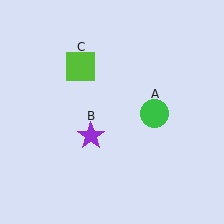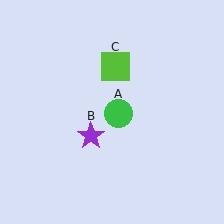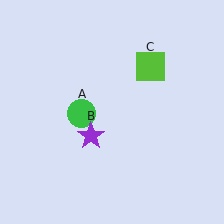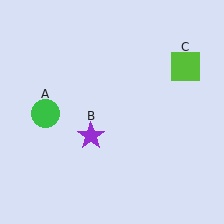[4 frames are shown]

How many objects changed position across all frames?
2 objects changed position: green circle (object A), lime square (object C).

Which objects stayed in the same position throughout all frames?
Purple star (object B) remained stationary.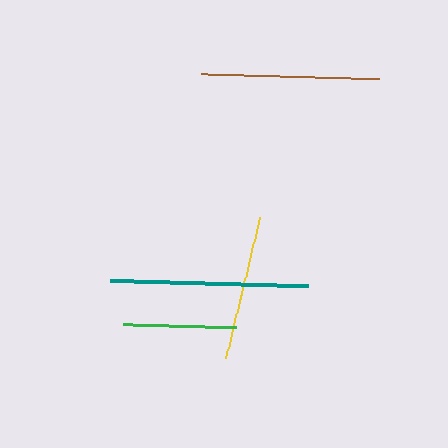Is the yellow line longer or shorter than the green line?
The yellow line is longer than the green line.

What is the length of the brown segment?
The brown segment is approximately 179 pixels long.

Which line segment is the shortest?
The green line is the shortest at approximately 113 pixels.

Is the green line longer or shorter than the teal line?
The teal line is longer than the green line.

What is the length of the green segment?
The green segment is approximately 113 pixels long.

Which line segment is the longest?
The teal line is the longest at approximately 197 pixels.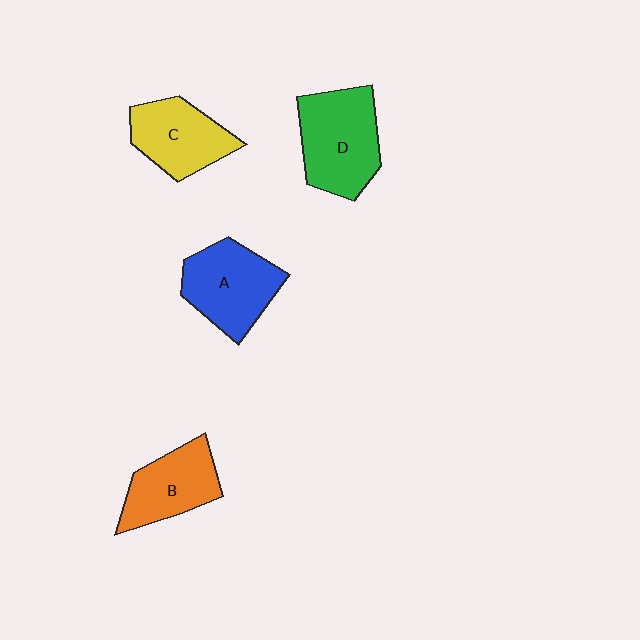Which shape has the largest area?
Shape D (green).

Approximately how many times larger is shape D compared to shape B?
Approximately 1.3 times.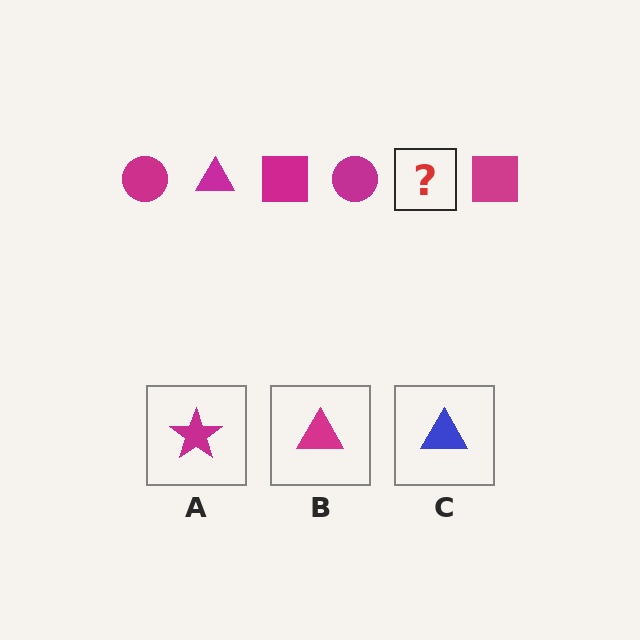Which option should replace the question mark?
Option B.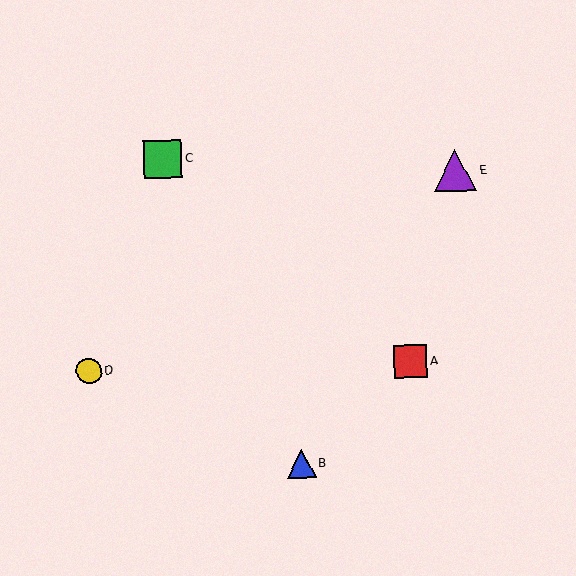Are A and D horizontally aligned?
Yes, both are at y≈361.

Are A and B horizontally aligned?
No, A is at y≈361 and B is at y≈464.